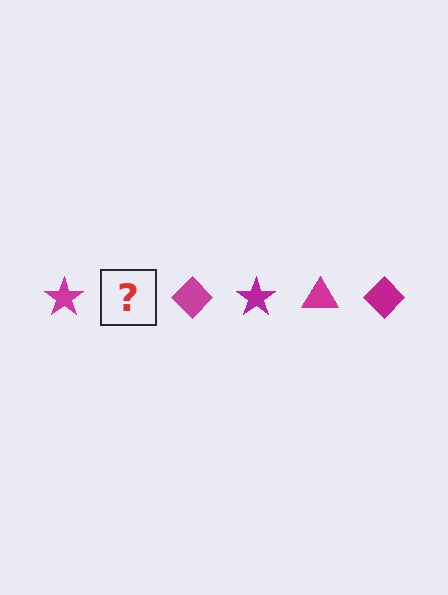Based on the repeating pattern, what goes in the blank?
The blank should be a magenta triangle.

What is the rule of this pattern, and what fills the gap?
The rule is that the pattern cycles through star, triangle, diamond shapes in magenta. The gap should be filled with a magenta triangle.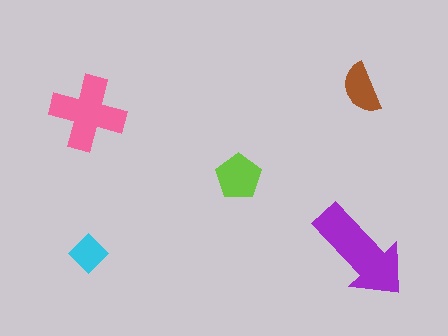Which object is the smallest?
The cyan diamond.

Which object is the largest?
The purple arrow.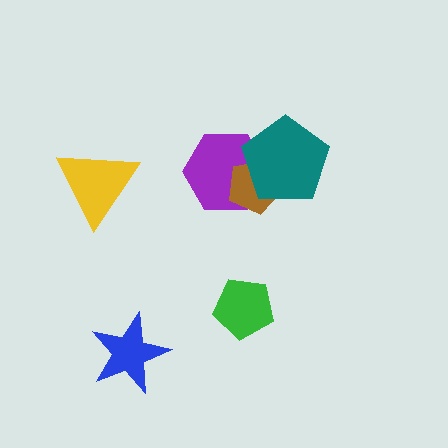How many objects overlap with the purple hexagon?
2 objects overlap with the purple hexagon.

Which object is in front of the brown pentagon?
The teal pentagon is in front of the brown pentagon.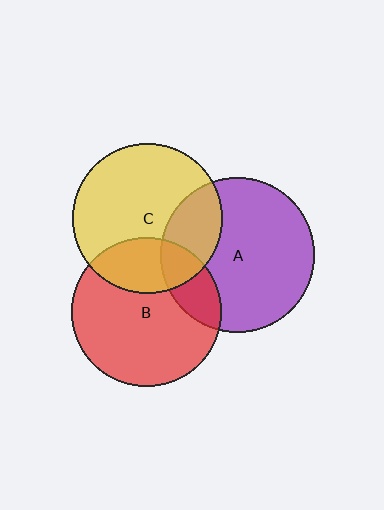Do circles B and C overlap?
Yes.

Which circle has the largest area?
Circle A (purple).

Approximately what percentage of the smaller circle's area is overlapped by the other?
Approximately 25%.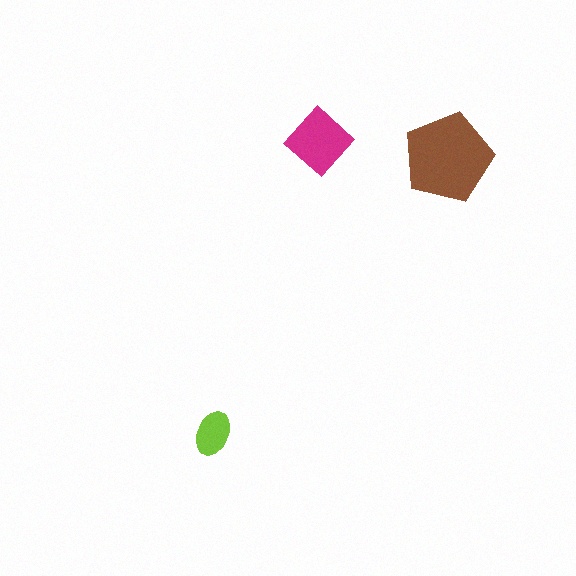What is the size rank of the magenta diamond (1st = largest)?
2nd.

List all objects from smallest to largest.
The lime ellipse, the magenta diamond, the brown pentagon.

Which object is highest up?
The magenta diamond is topmost.